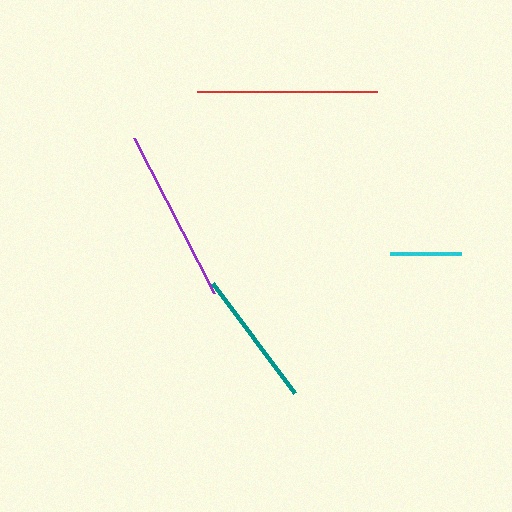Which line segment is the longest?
The red line is the longest at approximately 180 pixels.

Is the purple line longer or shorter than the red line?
The red line is longer than the purple line.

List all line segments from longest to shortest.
From longest to shortest: red, purple, teal, cyan.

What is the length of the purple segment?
The purple segment is approximately 174 pixels long.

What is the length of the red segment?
The red segment is approximately 180 pixels long.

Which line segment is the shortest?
The cyan line is the shortest at approximately 70 pixels.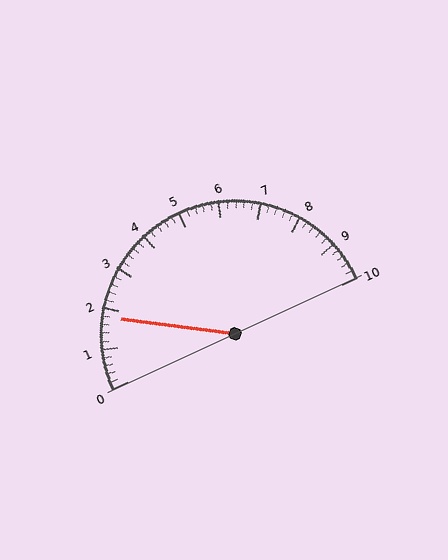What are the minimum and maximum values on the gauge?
The gauge ranges from 0 to 10.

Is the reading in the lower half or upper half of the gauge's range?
The reading is in the lower half of the range (0 to 10).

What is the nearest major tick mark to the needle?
The nearest major tick mark is 2.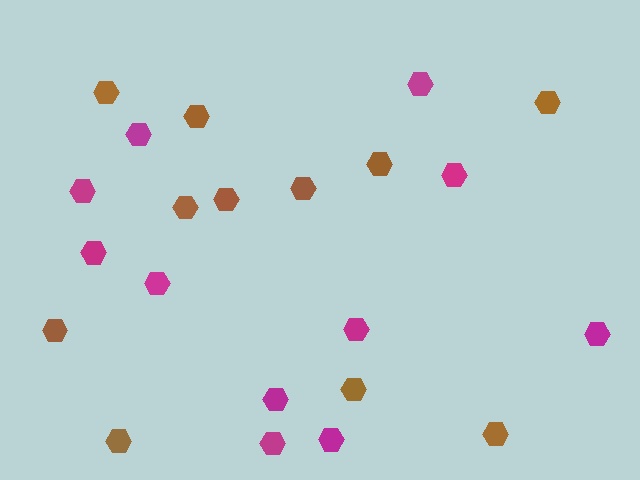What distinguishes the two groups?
There are 2 groups: one group of brown hexagons (11) and one group of magenta hexagons (11).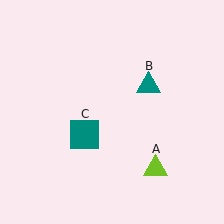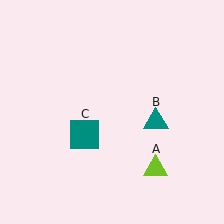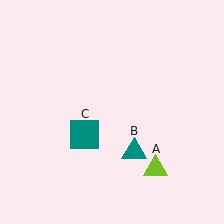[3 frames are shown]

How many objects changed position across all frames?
1 object changed position: teal triangle (object B).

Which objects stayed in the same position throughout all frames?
Lime triangle (object A) and teal square (object C) remained stationary.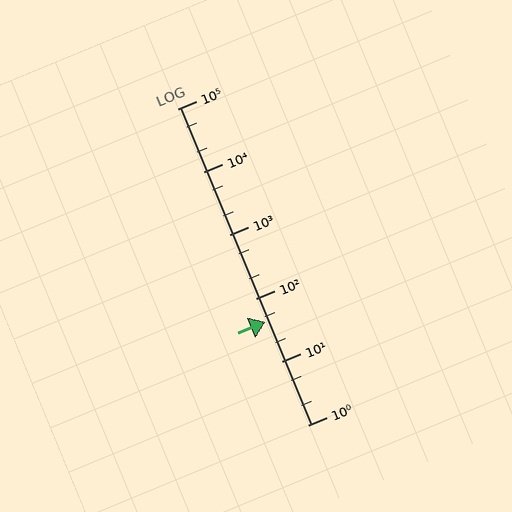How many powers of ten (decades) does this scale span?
The scale spans 5 decades, from 1 to 100000.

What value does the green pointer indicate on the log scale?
The pointer indicates approximately 43.